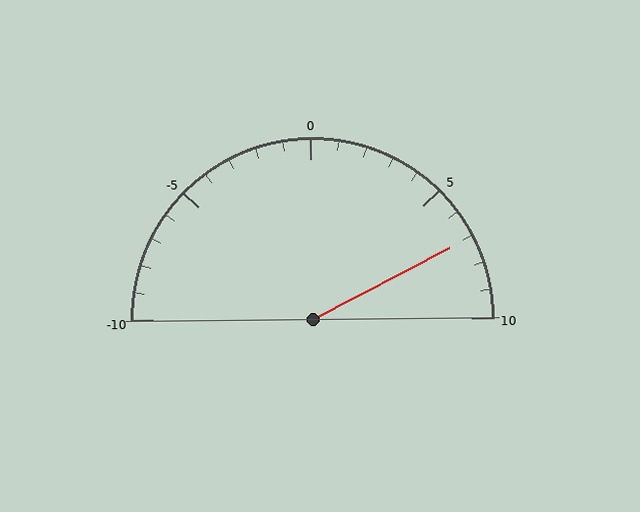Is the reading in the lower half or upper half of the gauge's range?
The reading is in the upper half of the range (-10 to 10).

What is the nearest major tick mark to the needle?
The nearest major tick mark is 5.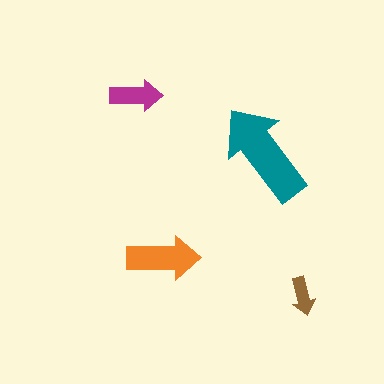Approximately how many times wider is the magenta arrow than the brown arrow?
About 1.5 times wider.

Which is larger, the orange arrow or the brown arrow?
The orange one.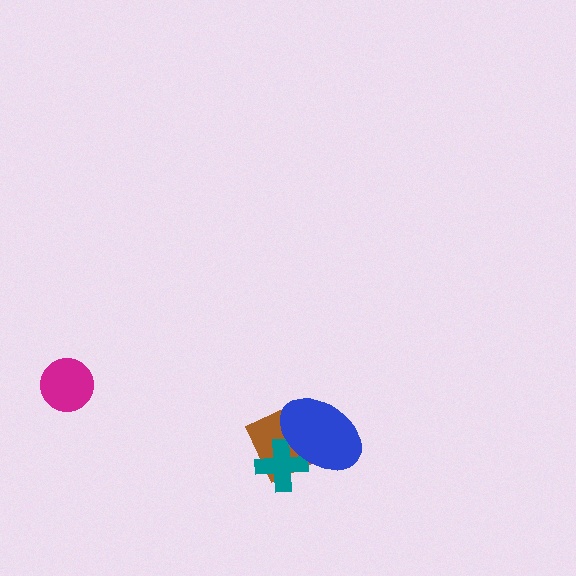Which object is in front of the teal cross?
The blue ellipse is in front of the teal cross.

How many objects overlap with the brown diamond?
2 objects overlap with the brown diamond.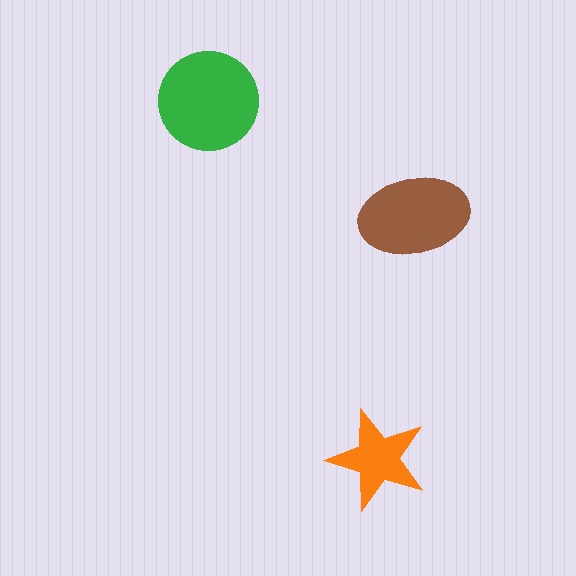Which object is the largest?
The green circle.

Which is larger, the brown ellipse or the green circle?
The green circle.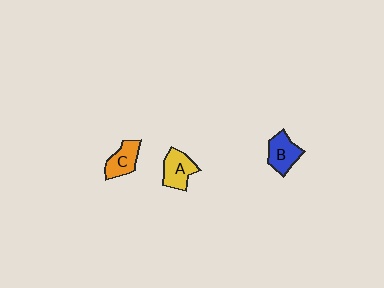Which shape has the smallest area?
Shape C (orange).